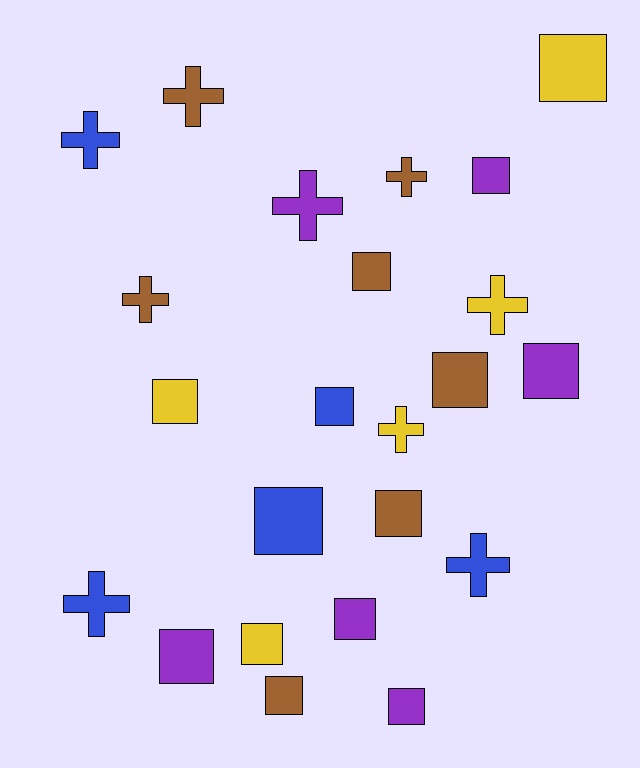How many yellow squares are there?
There are 3 yellow squares.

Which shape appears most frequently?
Square, with 14 objects.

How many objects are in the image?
There are 23 objects.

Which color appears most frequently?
Brown, with 7 objects.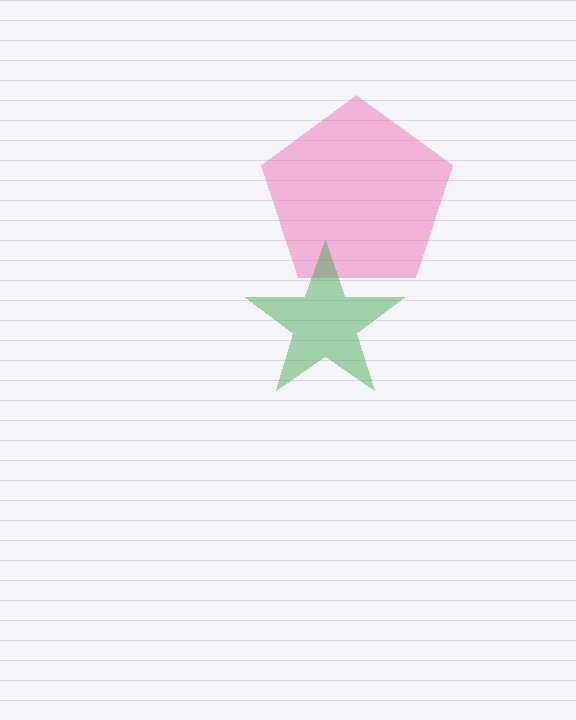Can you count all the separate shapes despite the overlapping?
Yes, there are 2 separate shapes.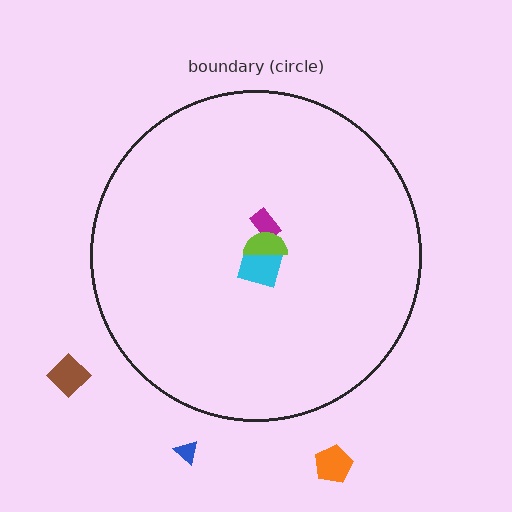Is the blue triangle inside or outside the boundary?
Outside.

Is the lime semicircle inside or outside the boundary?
Inside.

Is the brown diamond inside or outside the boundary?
Outside.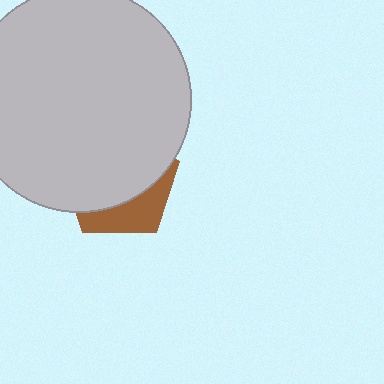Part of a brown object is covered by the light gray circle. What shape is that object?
It is a pentagon.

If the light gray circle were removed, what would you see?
You would see the complete brown pentagon.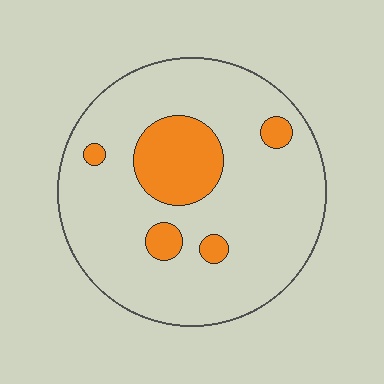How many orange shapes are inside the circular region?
5.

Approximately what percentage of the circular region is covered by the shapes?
Approximately 15%.